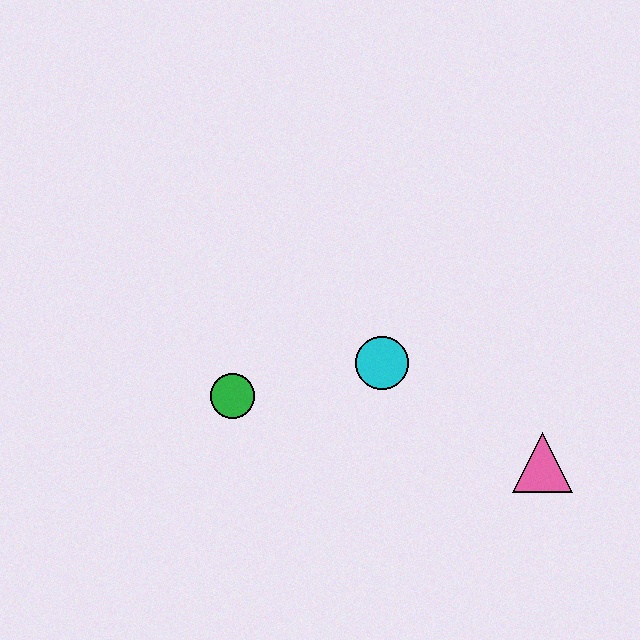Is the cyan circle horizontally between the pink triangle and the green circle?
Yes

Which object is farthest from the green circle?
The pink triangle is farthest from the green circle.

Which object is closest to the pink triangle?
The cyan circle is closest to the pink triangle.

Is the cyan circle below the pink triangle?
No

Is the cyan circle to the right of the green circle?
Yes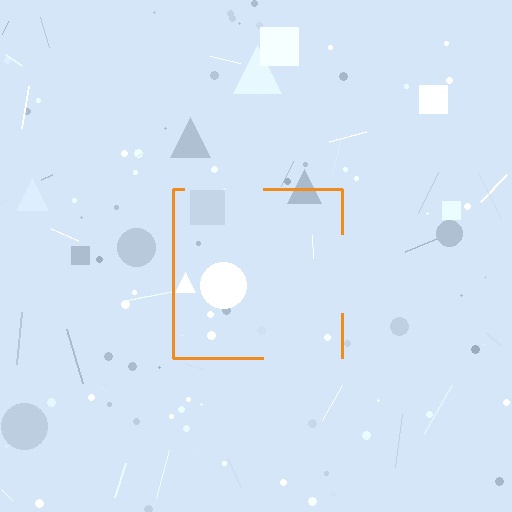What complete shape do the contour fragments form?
The contour fragments form a square.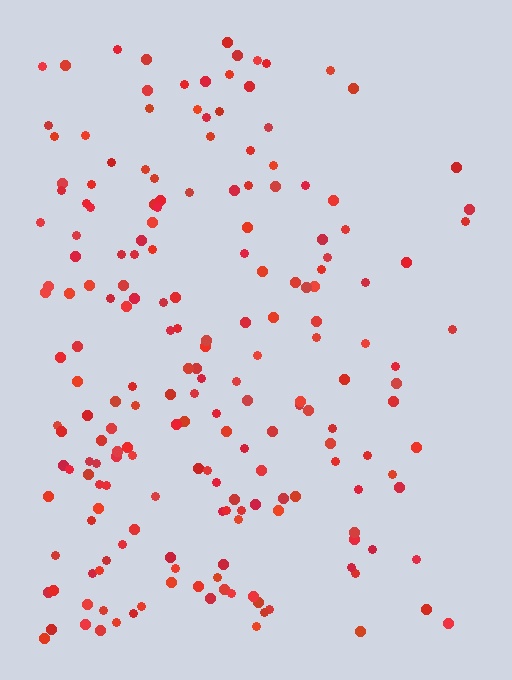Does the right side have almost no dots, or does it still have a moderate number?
Still a moderate number, just noticeably fewer than the left.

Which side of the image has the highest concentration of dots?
The left.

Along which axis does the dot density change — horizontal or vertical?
Horizontal.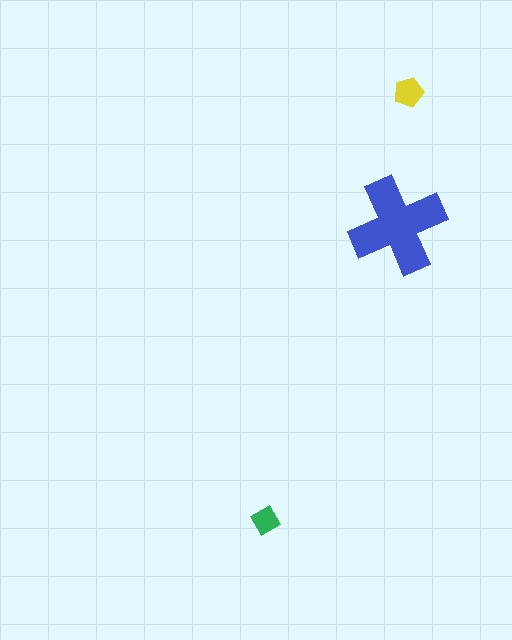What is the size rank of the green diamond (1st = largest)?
3rd.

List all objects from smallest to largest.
The green diamond, the yellow pentagon, the blue cross.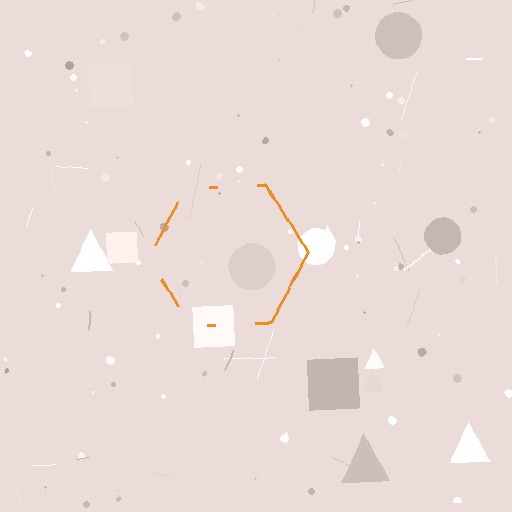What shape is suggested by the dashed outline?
The dashed outline suggests a hexagon.